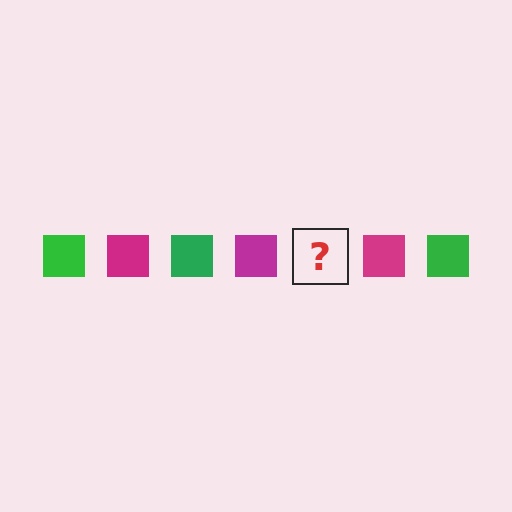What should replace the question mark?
The question mark should be replaced with a green square.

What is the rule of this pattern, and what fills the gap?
The rule is that the pattern cycles through green, magenta squares. The gap should be filled with a green square.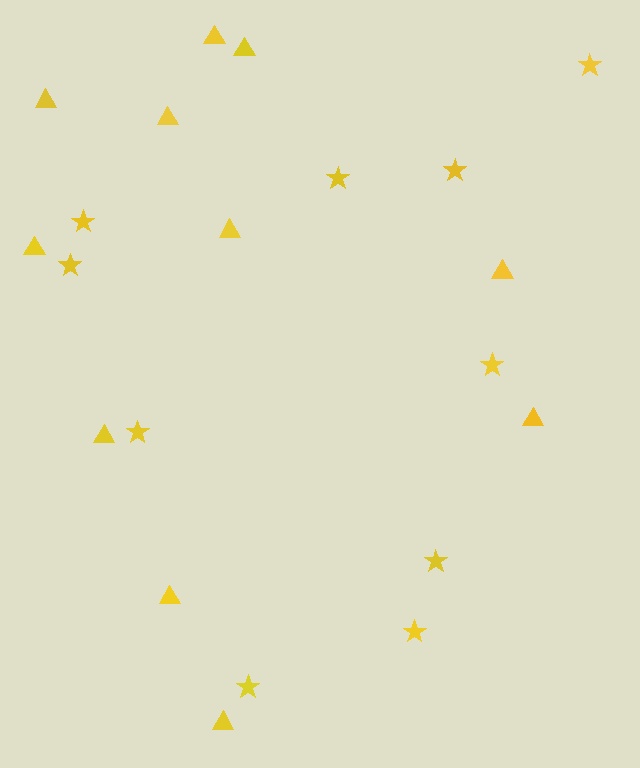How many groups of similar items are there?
There are 2 groups: one group of stars (10) and one group of triangles (11).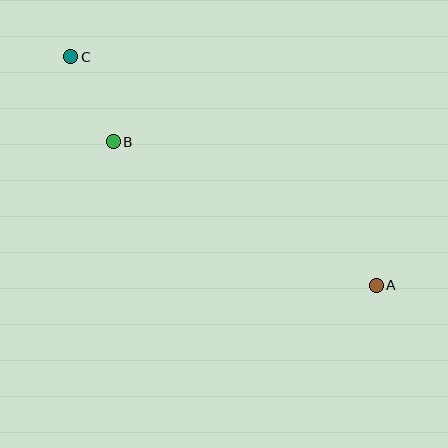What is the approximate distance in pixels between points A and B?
The distance between A and B is approximately 299 pixels.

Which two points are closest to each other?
Points B and C are closest to each other.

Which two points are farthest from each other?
Points A and C are farthest from each other.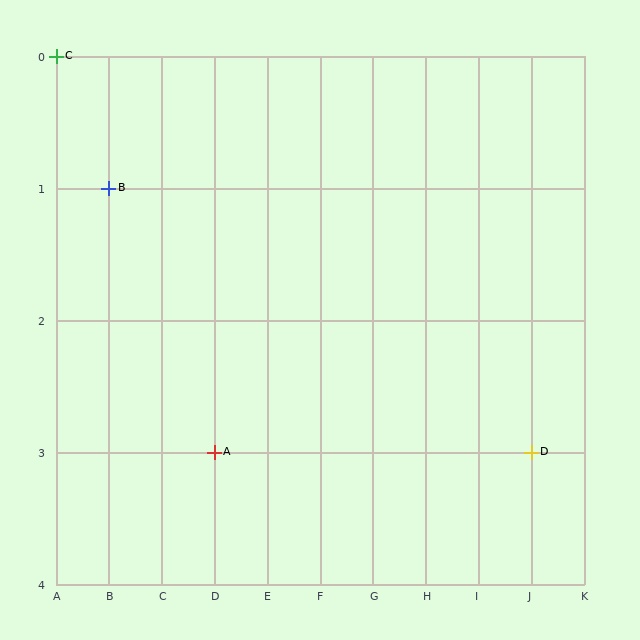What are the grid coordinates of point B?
Point B is at grid coordinates (B, 1).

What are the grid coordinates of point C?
Point C is at grid coordinates (A, 0).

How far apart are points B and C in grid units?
Points B and C are 1 column and 1 row apart (about 1.4 grid units diagonally).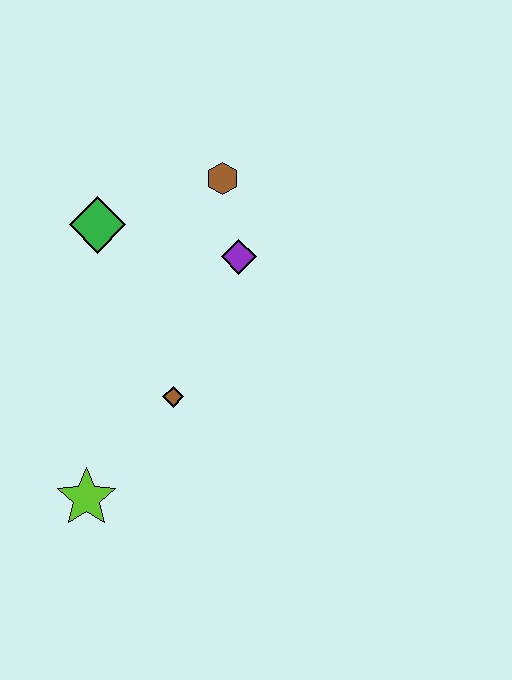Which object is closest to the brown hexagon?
The purple diamond is closest to the brown hexagon.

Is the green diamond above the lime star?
Yes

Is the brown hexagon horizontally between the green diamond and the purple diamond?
Yes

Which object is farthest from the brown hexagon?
The lime star is farthest from the brown hexagon.